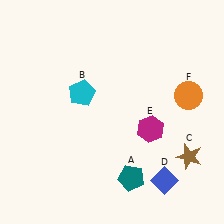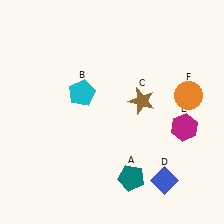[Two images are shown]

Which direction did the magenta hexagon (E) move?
The magenta hexagon (E) moved right.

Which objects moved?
The objects that moved are: the brown star (C), the magenta hexagon (E).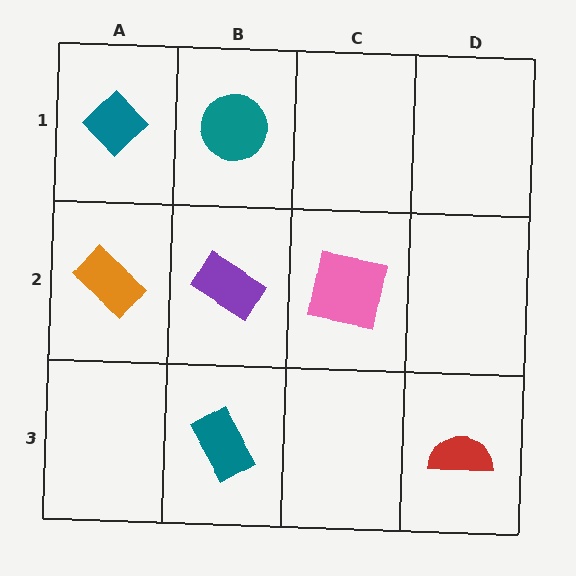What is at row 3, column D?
A red semicircle.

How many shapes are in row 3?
2 shapes.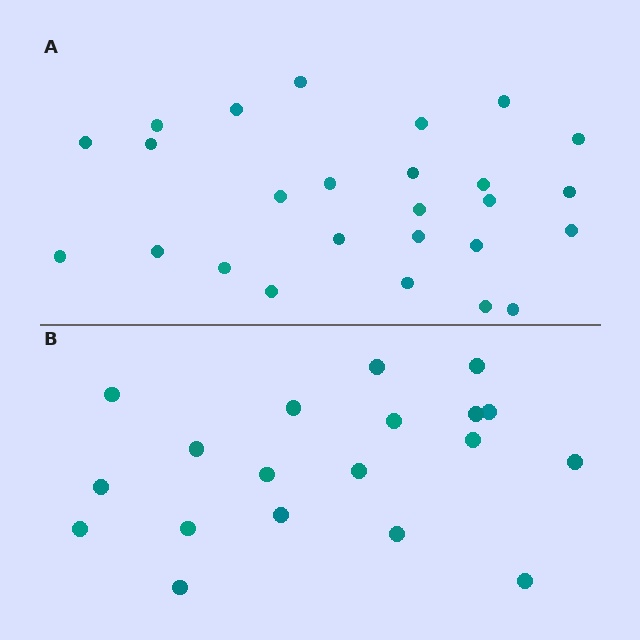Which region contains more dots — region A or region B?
Region A (the top region) has more dots.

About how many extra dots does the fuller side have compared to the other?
Region A has roughly 8 or so more dots than region B.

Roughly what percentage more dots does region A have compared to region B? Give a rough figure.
About 35% more.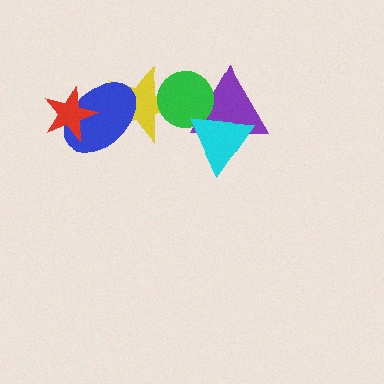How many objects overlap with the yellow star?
2 objects overlap with the yellow star.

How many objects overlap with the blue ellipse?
2 objects overlap with the blue ellipse.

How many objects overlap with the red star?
1 object overlaps with the red star.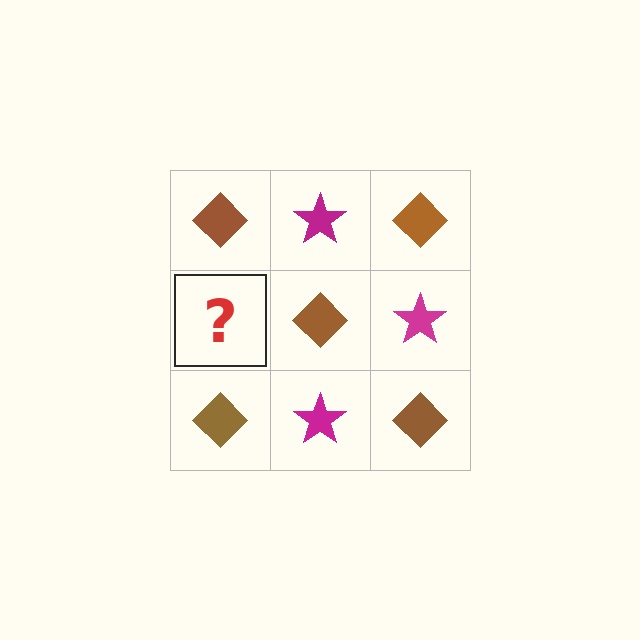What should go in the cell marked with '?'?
The missing cell should contain a magenta star.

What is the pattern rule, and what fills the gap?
The rule is that it alternates brown diamond and magenta star in a checkerboard pattern. The gap should be filled with a magenta star.